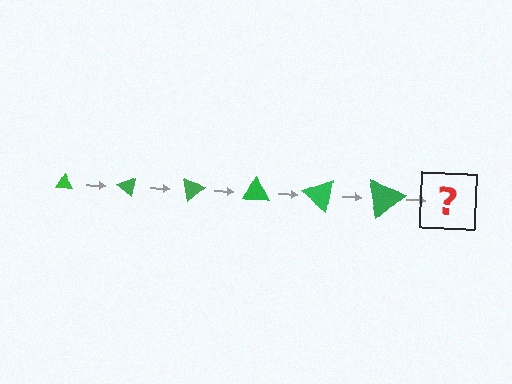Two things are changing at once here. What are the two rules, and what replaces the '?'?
The two rules are that the triangle grows larger each step and it rotates 40 degrees each step. The '?' should be a triangle, larger than the previous one and rotated 240 degrees from the start.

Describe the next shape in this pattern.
It should be a triangle, larger than the previous one and rotated 240 degrees from the start.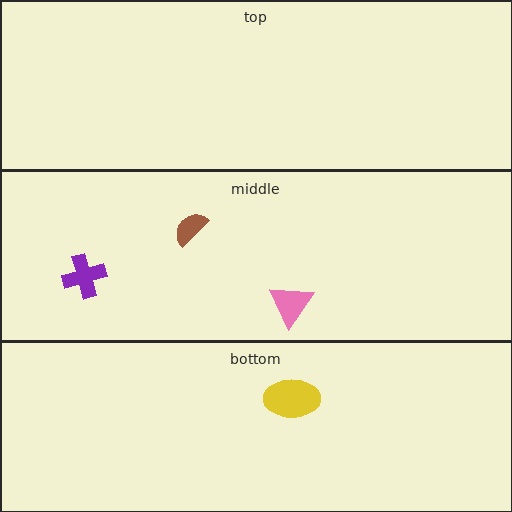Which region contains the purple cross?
The middle region.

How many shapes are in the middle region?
3.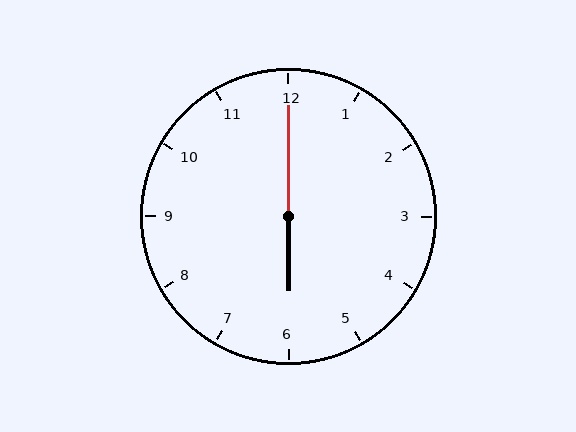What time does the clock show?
6:00.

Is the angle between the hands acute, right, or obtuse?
It is obtuse.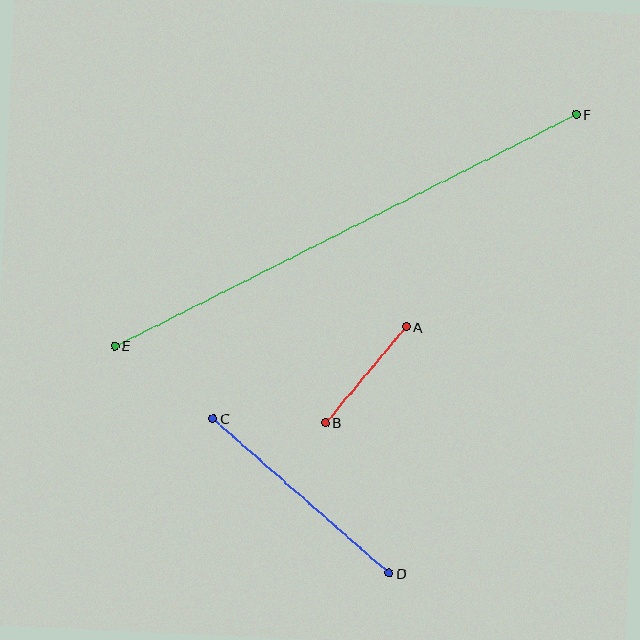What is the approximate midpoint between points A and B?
The midpoint is at approximately (366, 375) pixels.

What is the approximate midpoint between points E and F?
The midpoint is at approximately (345, 230) pixels.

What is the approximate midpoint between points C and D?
The midpoint is at approximately (301, 496) pixels.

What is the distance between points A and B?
The distance is approximately 125 pixels.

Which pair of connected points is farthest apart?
Points E and F are farthest apart.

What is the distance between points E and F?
The distance is approximately 516 pixels.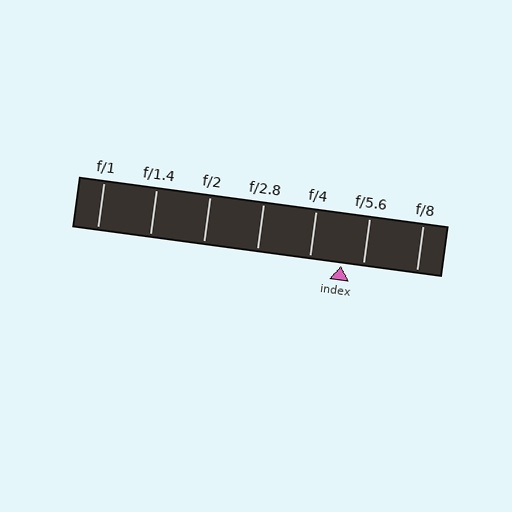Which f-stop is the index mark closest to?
The index mark is closest to f/5.6.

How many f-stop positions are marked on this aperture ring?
There are 7 f-stop positions marked.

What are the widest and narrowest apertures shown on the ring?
The widest aperture shown is f/1 and the narrowest is f/8.